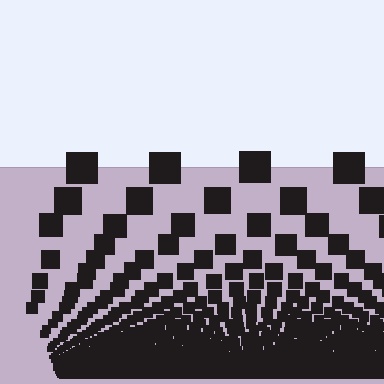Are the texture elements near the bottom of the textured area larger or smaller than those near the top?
Smaller. The gradient is inverted — elements near the bottom are smaller and denser.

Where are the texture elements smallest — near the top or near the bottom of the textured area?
Near the bottom.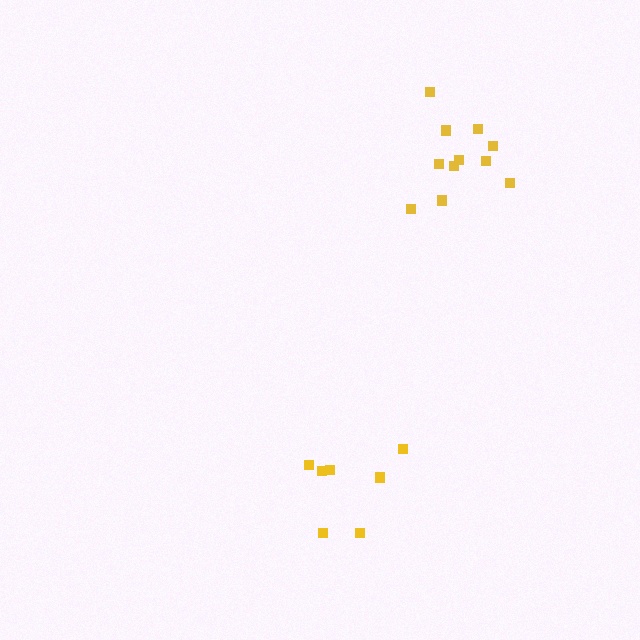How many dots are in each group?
Group 1: 7 dots, Group 2: 11 dots (18 total).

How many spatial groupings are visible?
There are 2 spatial groupings.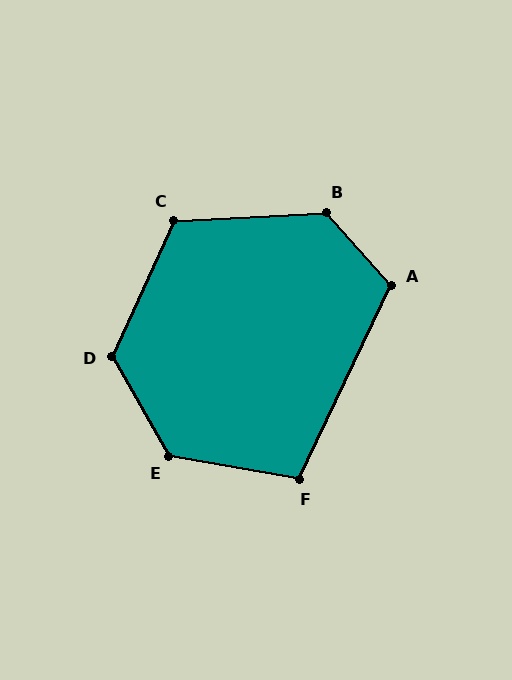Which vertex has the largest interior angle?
E, at approximately 130 degrees.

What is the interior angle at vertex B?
Approximately 129 degrees (obtuse).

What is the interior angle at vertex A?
Approximately 113 degrees (obtuse).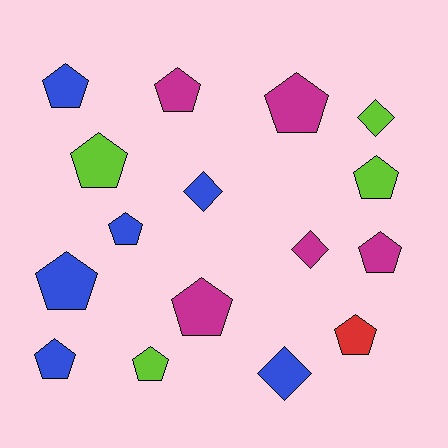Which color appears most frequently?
Blue, with 6 objects.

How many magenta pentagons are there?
There are 4 magenta pentagons.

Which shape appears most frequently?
Pentagon, with 12 objects.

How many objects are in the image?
There are 16 objects.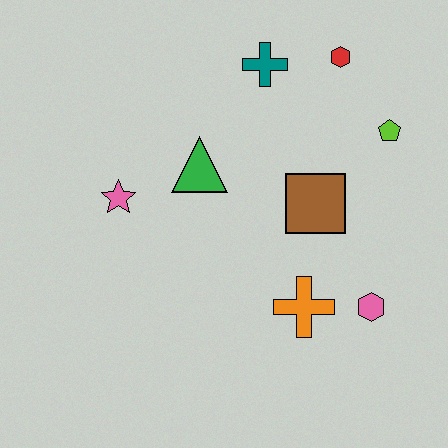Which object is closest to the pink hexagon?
The orange cross is closest to the pink hexagon.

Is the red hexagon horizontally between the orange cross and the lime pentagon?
Yes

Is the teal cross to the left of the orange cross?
Yes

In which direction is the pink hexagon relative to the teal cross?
The pink hexagon is below the teal cross.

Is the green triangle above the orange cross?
Yes